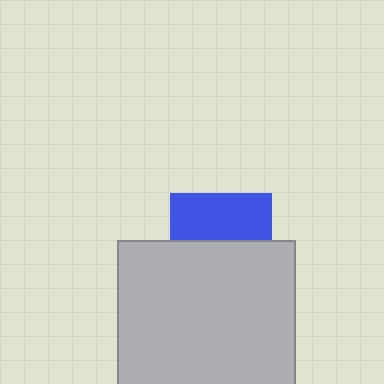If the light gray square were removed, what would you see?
You would see the complete blue square.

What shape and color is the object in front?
The object in front is a light gray square.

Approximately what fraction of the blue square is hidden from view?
Roughly 55% of the blue square is hidden behind the light gray square.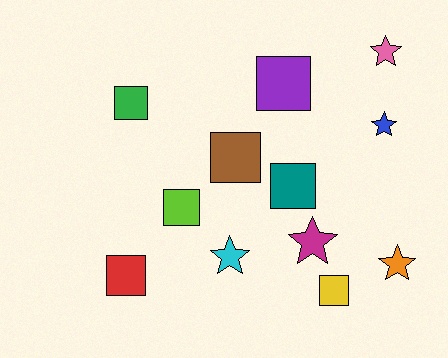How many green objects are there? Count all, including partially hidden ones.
There is 1 green object.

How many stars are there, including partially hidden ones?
There are 5 stars.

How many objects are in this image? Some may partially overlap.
There are 12 objects.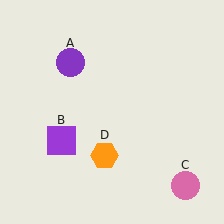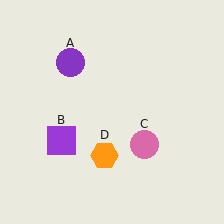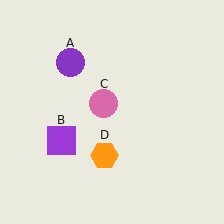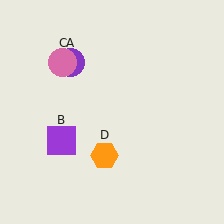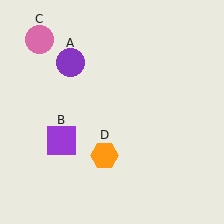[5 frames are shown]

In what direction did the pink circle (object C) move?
The pink circle (object C) moved up and to the left.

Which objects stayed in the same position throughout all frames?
Purple circle (object A) and purple square (object B) and orange hexagon (object D) remained stationary.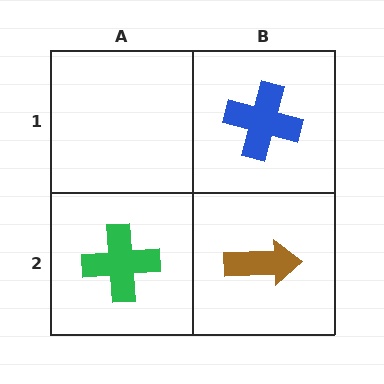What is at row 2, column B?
A brown arrow.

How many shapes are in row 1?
1 shape.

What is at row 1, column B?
A blue cross.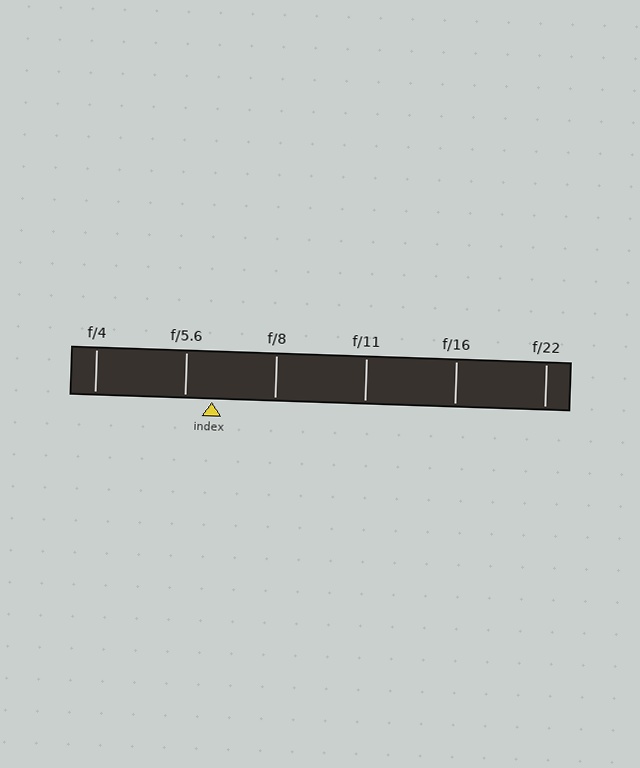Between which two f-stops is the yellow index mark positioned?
The index mark is between f/5.6 and f/8.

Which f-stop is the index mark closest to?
The index mark is closest to f/5.6.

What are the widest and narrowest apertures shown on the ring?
The widest aperture shown is f/4 and the narrowest is f/22.